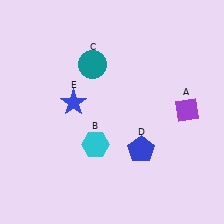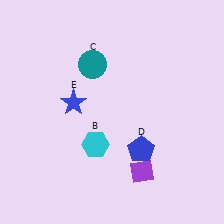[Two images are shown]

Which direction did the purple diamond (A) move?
The purple diamond (A) moved down.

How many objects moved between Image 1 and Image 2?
1 object moved between the two images.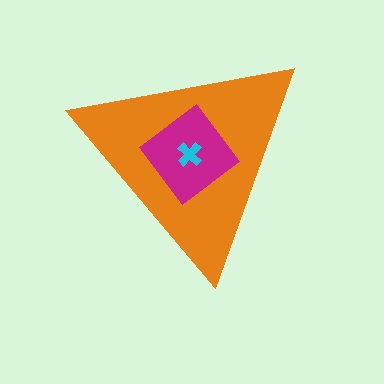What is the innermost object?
The cyan cross.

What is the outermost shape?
The orange triangle.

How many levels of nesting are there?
3.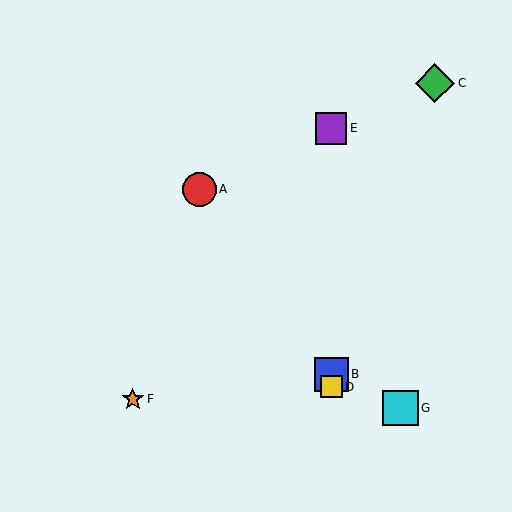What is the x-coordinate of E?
Object E is at x≈331.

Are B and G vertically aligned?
No, B is at x≈331 and G is at x≈401.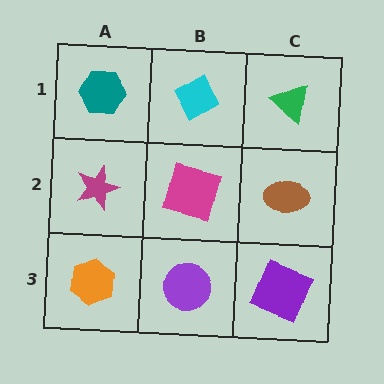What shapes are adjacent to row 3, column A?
A magenta star (row 2, column A), a purple circle (row 3, column B).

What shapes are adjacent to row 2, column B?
A cyan diamond (row 1, column B), a purple circle (row 3, column B), a magenta star (row 2, column A), a brown ellipse (row 2, column C).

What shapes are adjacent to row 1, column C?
A brown ellipse (row 2, column C), a cyan diamond (row 1, column B).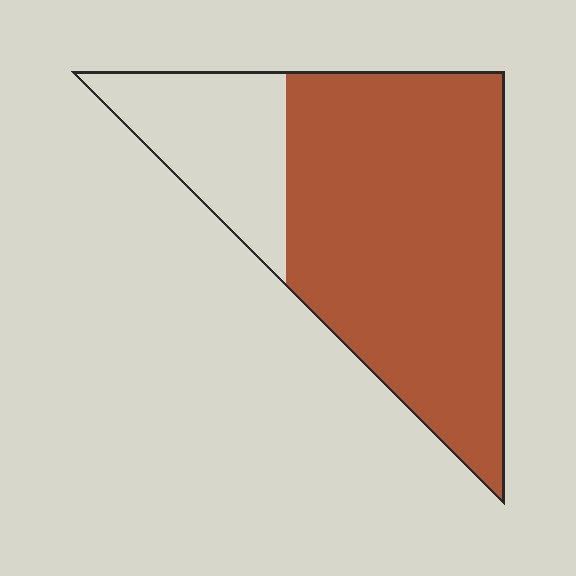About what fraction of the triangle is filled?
About three quarters (3/4).